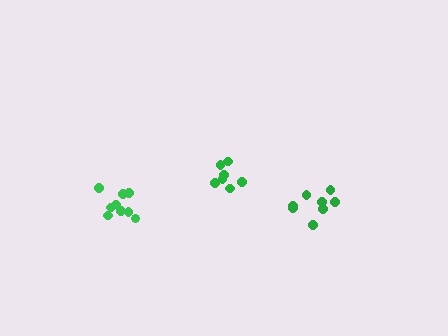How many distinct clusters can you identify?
There are 3 distinct clusters.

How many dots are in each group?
Group 1: 8 dots, Group 2: 9 dots, Group 3: 7 dots (24 total).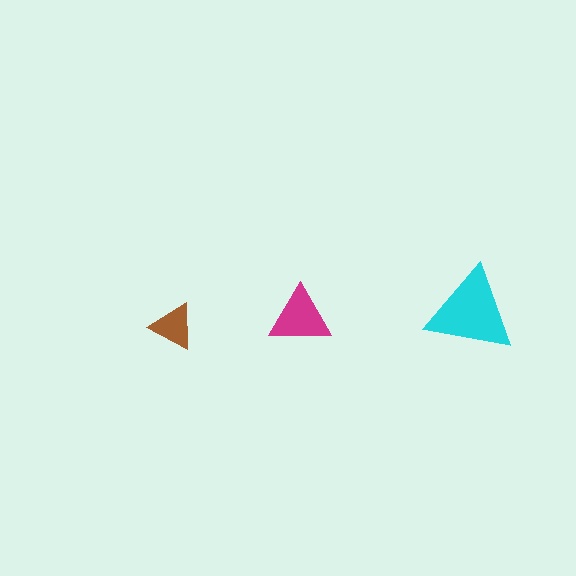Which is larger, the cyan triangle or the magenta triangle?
The cyan one.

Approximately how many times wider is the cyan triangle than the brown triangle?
About 2 times wider.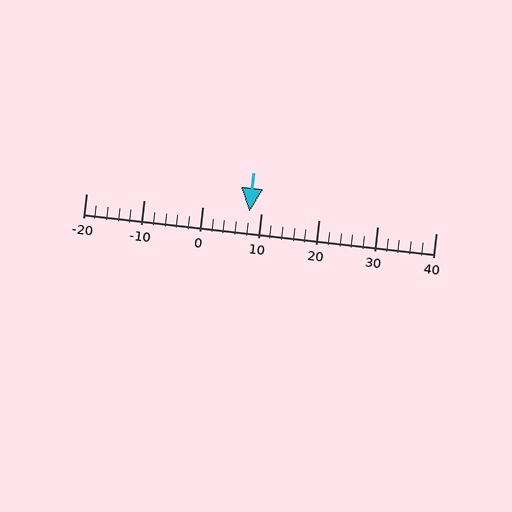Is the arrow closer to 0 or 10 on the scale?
The arrow is closer to 10.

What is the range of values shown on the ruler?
The ruler shows values from -20 to 40.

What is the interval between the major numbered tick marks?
The major tick marks are spaced 10 units apart.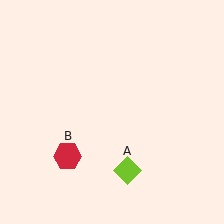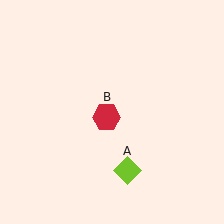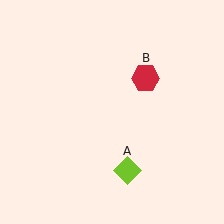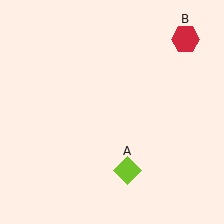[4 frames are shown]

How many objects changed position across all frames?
1 object changed position: red hexagon (object B).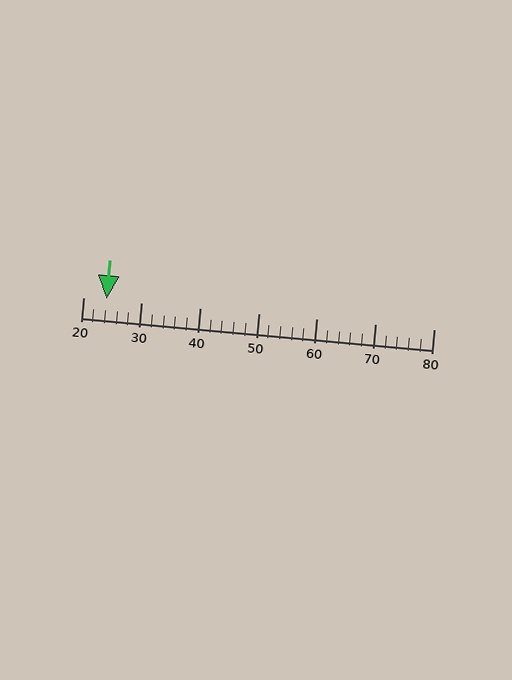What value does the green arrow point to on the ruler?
The green arrow points to approximately 24.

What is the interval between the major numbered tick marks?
The major tick marks are spaced 10 units apart.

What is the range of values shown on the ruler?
The ruler shows values from 20 to 80.